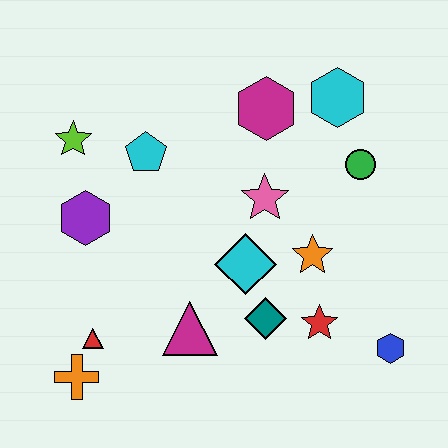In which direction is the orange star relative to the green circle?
The orange star is below the green circle.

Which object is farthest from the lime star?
The blue hexagon is farthest from the lime star.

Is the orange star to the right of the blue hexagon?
No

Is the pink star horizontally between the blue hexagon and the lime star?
Yes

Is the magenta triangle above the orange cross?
Yes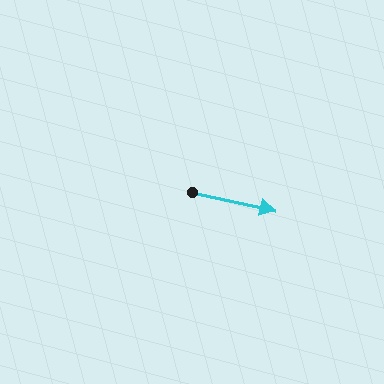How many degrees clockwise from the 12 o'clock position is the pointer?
Approximately 102 degrees.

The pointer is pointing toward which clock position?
Roughly 3 o'clock.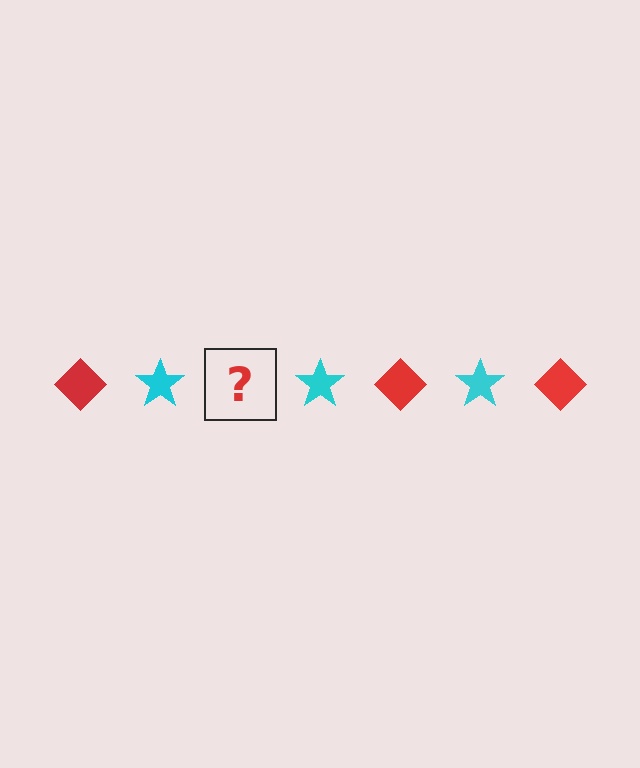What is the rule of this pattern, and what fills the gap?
The rule is that the pattern alternates between red diamond and cyan star. The gap should be filled with a red diamond.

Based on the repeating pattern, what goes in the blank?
The blank should be a red diamond.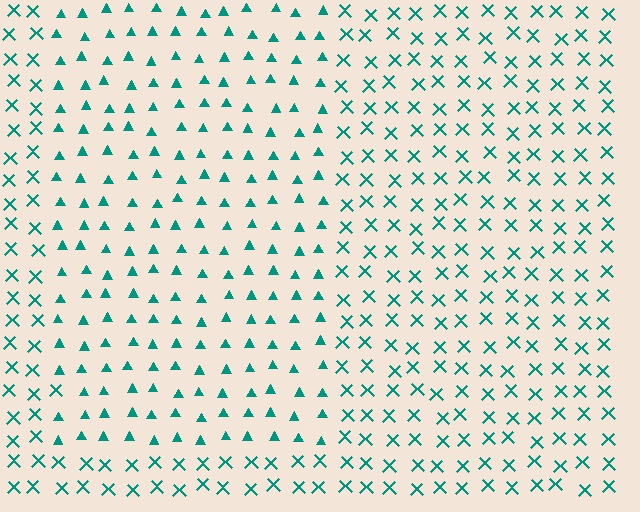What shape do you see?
I see a rectangle.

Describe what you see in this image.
The image is filled with small teal elements arranged in a uniform grid. A rectangle-shaped region contains triangles, while the surrounding area contains X marks. The boundary is defined purely by the change in element shape.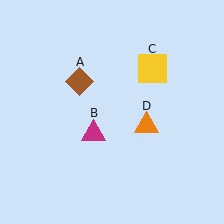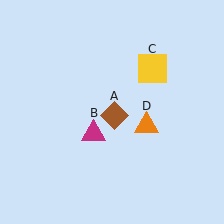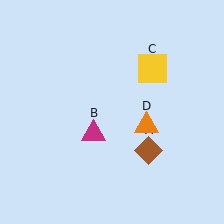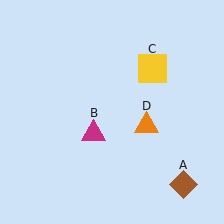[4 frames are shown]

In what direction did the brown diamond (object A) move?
The brown diamond (object A) moved down and to the right.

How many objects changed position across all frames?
1 object changed position: brown diamond (object A).